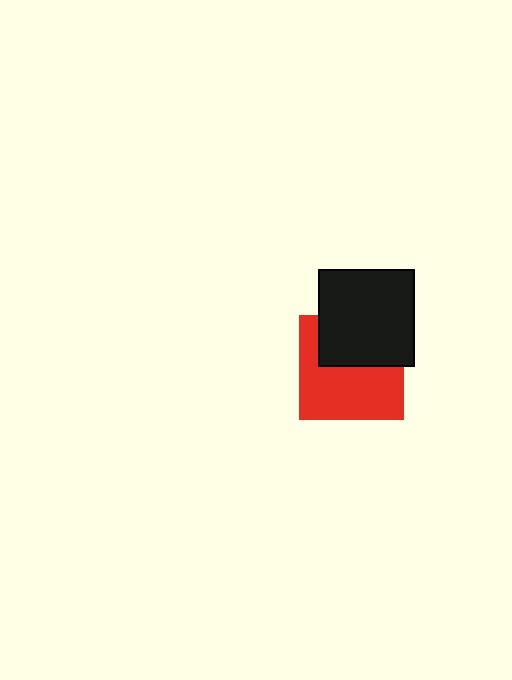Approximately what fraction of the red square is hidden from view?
Roughly 41% of the red square is hidden behind the black square.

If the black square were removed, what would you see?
You would see the complete red square.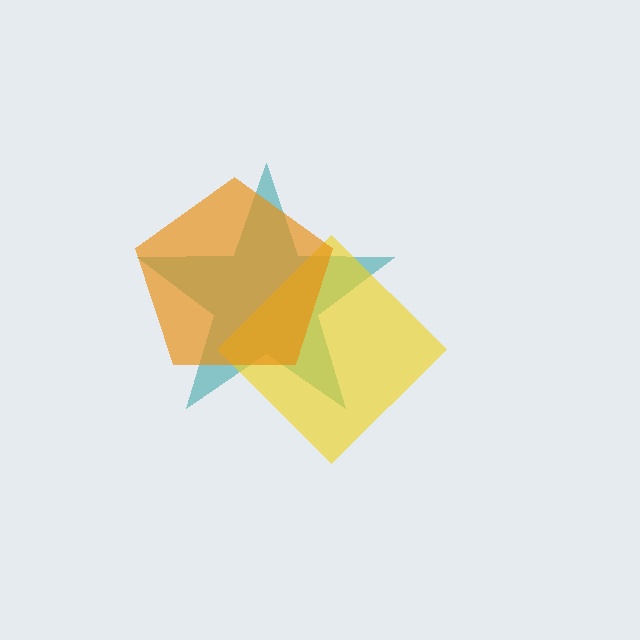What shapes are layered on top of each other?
The layered shapes are: a teal star, a yellow diamond, an orange pentagon.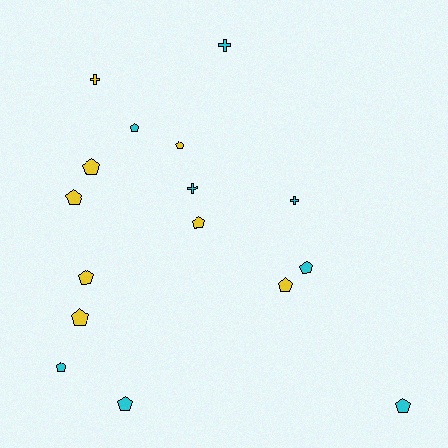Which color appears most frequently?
Yellow, with 8 objects.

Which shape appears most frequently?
Pentagon, with 12 objects.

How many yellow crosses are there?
There is 1 yellow cross.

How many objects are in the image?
There are 16 objects.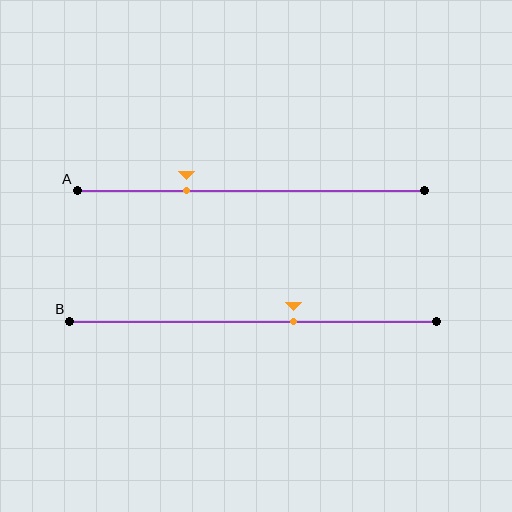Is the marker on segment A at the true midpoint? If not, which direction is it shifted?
No, the marker on segment A is shifted to the left by about 19% of the segment length.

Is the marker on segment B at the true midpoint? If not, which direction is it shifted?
No, the marker on segment B is shifted to the right by about 11% of the segment length.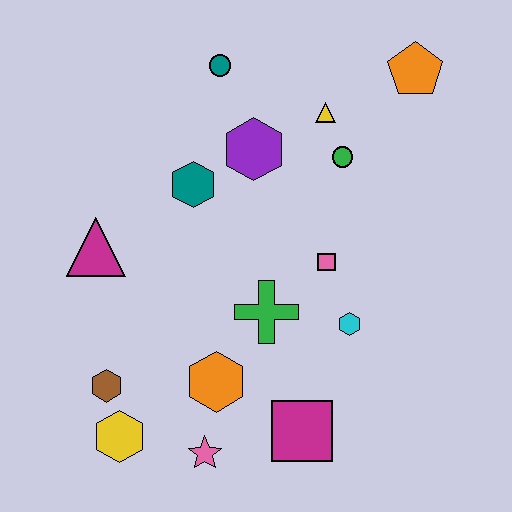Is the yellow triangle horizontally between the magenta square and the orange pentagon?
Yes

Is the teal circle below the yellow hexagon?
No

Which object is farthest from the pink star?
The orange pentagon is farthest from the pink star.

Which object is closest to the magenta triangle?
The teal hexagon is closest to the magenta triangle.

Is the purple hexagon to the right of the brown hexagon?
Yes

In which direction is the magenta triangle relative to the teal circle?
The magenta triangle is below the teal circle.